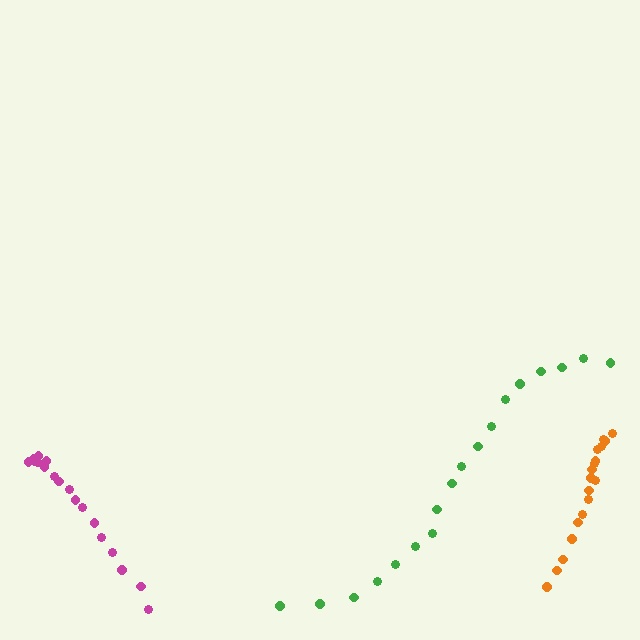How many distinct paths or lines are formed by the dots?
There are 3 distinct paths.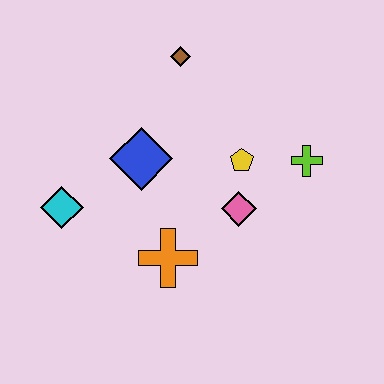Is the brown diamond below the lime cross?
No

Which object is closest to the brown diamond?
The blue diamond is closest to the brown diamond.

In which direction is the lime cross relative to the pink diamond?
The lime cross is to the right of the pink diamond.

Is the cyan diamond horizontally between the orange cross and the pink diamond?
No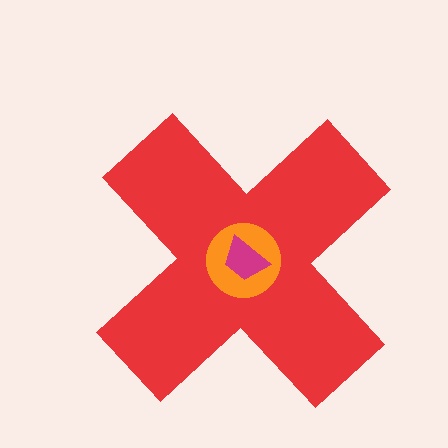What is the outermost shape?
The red cross.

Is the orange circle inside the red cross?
Yes.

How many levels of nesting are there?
3.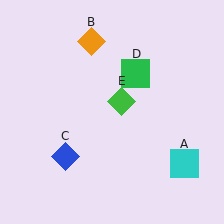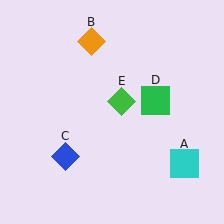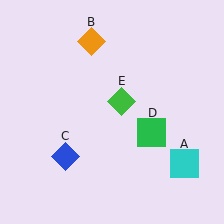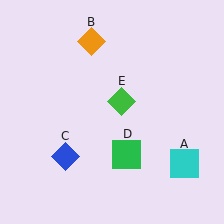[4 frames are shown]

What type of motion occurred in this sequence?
The green square (object D) rotated clockwise around the center of the scene.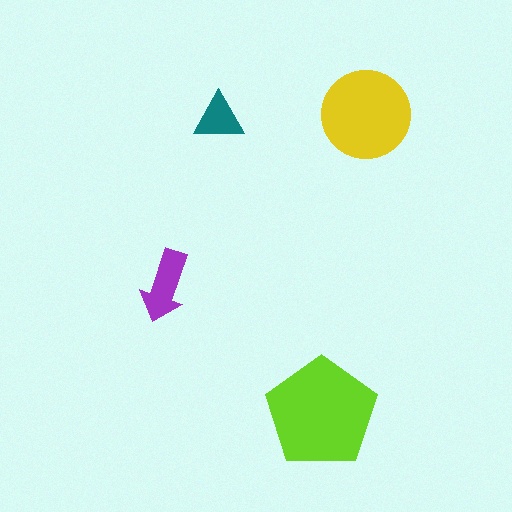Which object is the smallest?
The teal triangle.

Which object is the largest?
The lime pentagon.